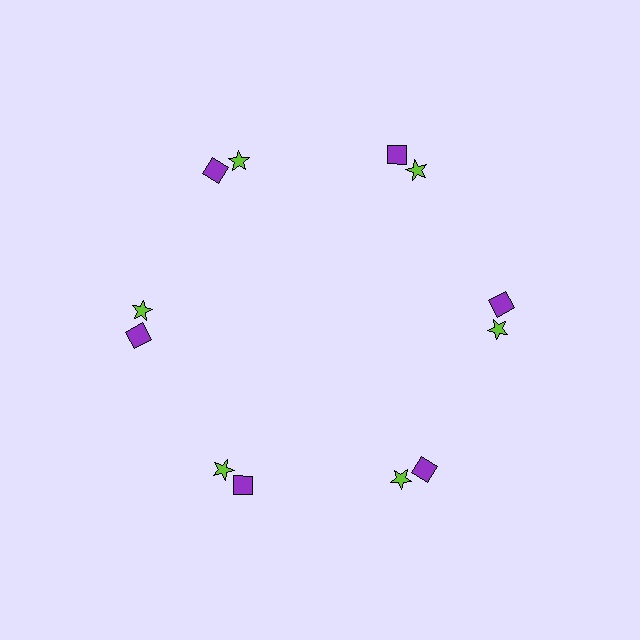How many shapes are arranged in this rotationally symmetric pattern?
There are 12 shapes, arranged in 6 groups of 2.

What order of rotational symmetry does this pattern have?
This pattern has 6-fold rotational symmetry.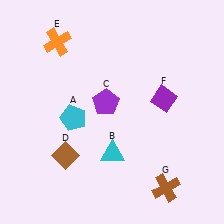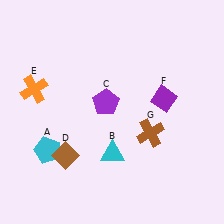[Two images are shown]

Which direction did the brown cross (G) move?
The brown cross (G) moved up.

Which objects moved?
The objects that moved are: the cyan pentagon (A), the orange cross (E), the brown cross (G).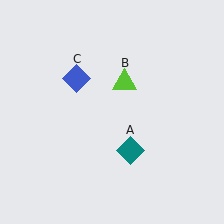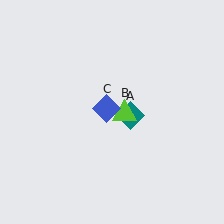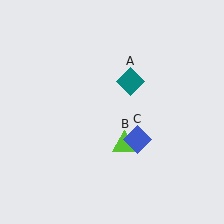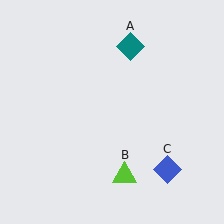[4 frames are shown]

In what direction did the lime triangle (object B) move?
The lime triangle (object B) moved down.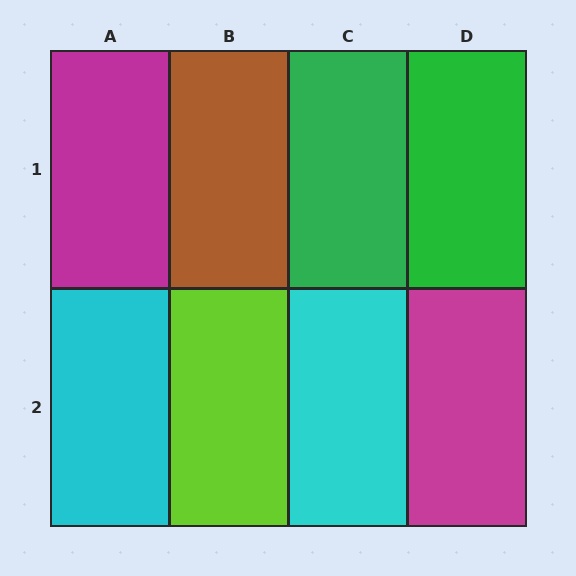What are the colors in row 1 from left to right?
Magenta, brown, green, green.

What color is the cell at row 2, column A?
Cyan.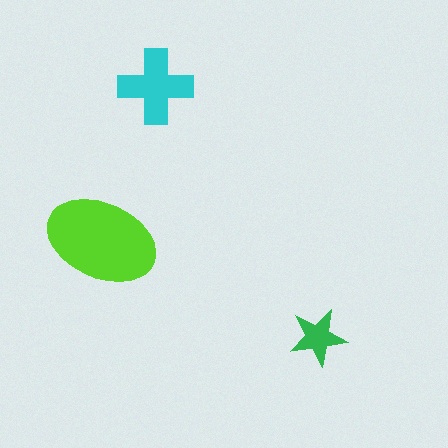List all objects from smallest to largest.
The green star, the cyan cross, the lime ellipse.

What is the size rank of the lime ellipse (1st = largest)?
1st.